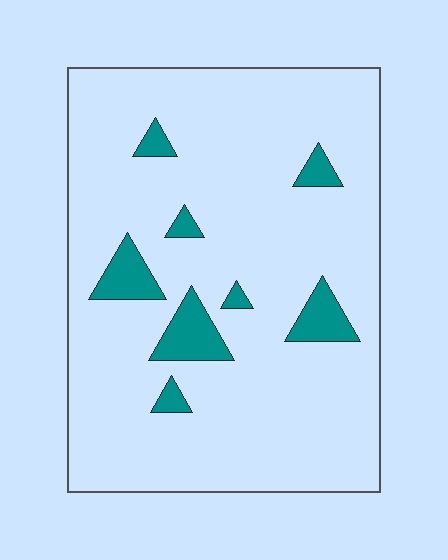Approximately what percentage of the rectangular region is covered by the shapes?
Approximately 10%.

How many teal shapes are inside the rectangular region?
8.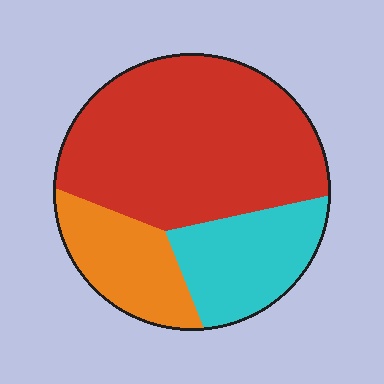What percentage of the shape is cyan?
Cyan takes up about one fifth (1/5) of the shape.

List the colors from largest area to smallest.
From largest to smallest: red, cyan, orange.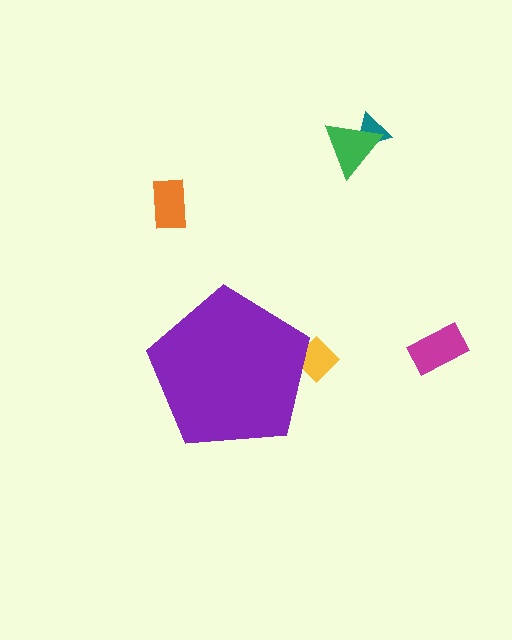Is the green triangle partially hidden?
No, the green triangle is fully visible.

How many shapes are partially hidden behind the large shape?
1 shape is partially hidden.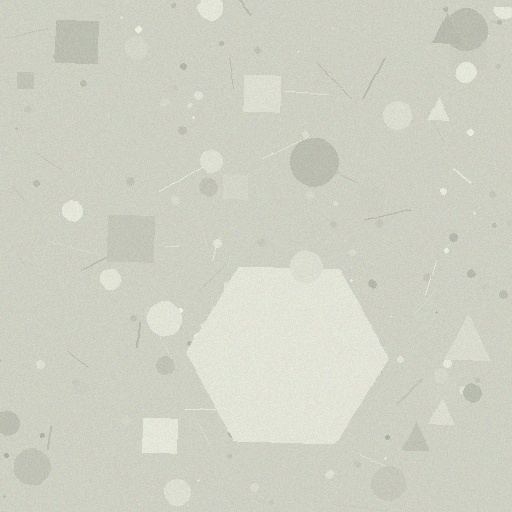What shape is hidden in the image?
A hexagon is hidden in the image.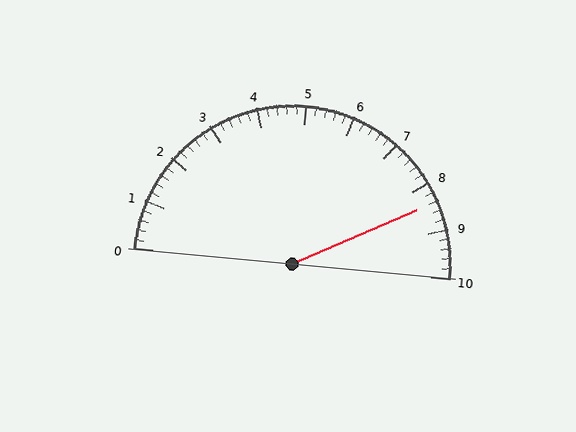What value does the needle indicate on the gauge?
The needle indicates approximately 8.4.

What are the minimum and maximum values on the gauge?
The gauge ranges from 0 to 10.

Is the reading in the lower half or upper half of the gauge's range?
The reading is in the upper half of the range (0 to 10).